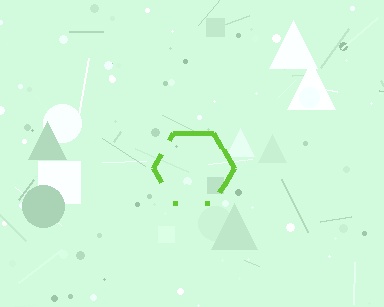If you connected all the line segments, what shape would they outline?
They would outline a hexagon.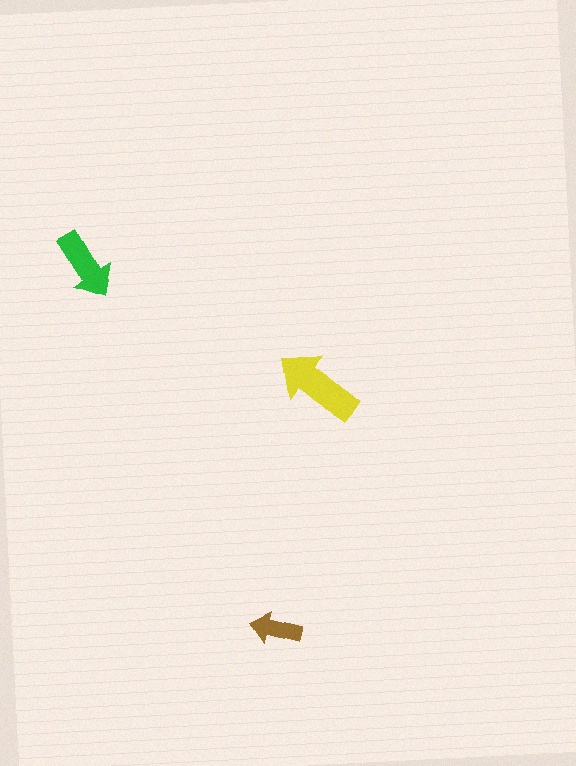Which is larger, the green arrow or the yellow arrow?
The yellow one.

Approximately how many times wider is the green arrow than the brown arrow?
About 1.5 times wider.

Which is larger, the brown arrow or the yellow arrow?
The yellow one.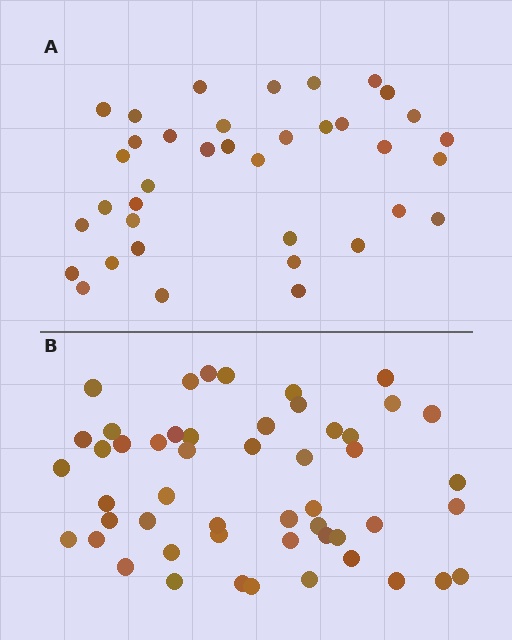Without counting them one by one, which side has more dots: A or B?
Region B (the bottom region) has more dots.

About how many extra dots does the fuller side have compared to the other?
Region B has approximately 15 more dots than region A.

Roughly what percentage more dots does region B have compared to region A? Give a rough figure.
About 40% more.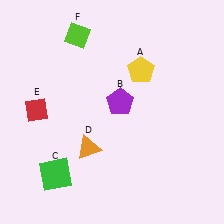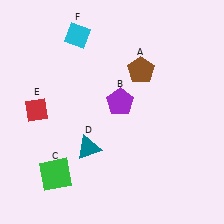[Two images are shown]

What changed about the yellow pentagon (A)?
In Image 1, A is yellow. In Image 2, it changed to brown.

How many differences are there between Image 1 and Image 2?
There are 3 differences between the two images.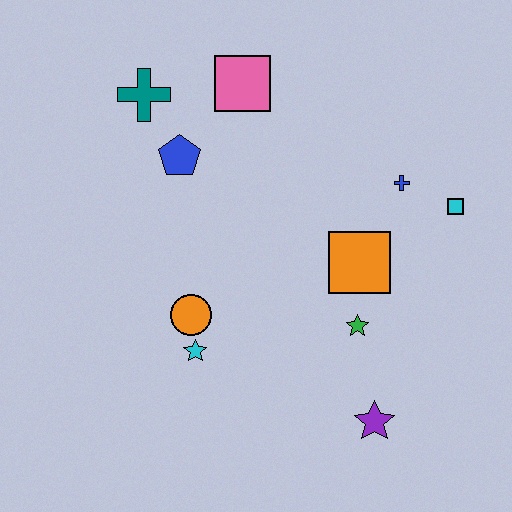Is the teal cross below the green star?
No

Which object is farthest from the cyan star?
The cyan square is farthest from the cyan star.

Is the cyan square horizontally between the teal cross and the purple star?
No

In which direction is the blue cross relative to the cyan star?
The blue cross is to the right of the cyan star.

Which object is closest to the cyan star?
The orange circle is closest to the cyan star.